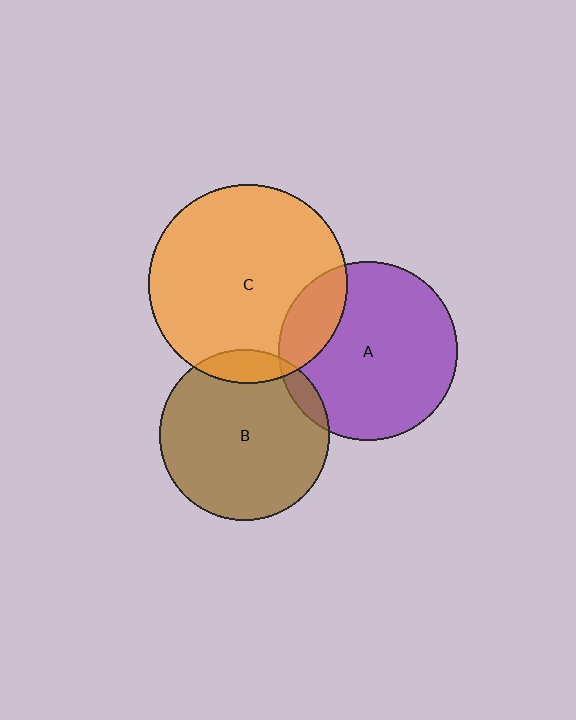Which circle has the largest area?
Circle C (orange).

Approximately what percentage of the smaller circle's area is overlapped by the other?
Approximately 20%.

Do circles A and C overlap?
Yes.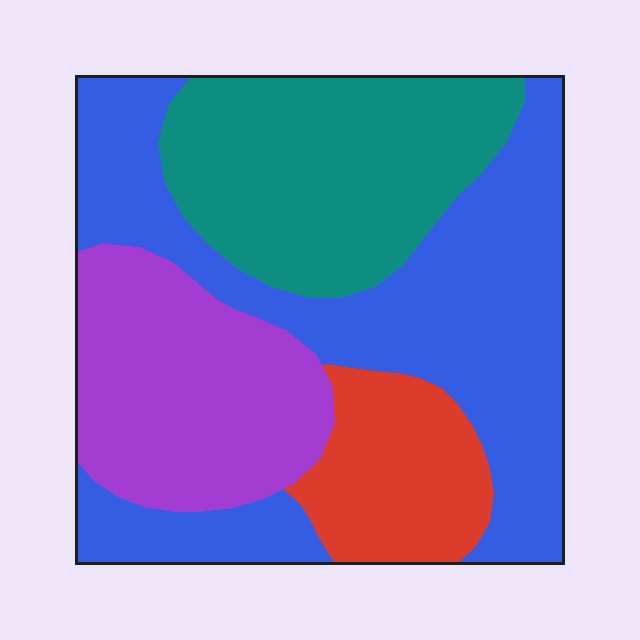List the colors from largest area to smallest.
From largest to smallest: blue, teal, purple, red.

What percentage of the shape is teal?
Teal covers roughly 25% of the shape.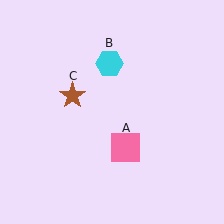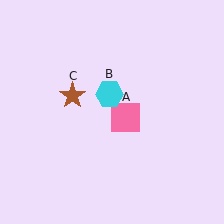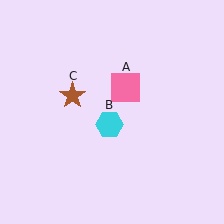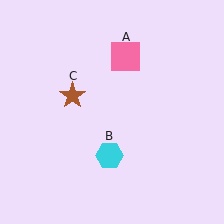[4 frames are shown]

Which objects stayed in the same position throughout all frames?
Brown star (object C) remained stationary.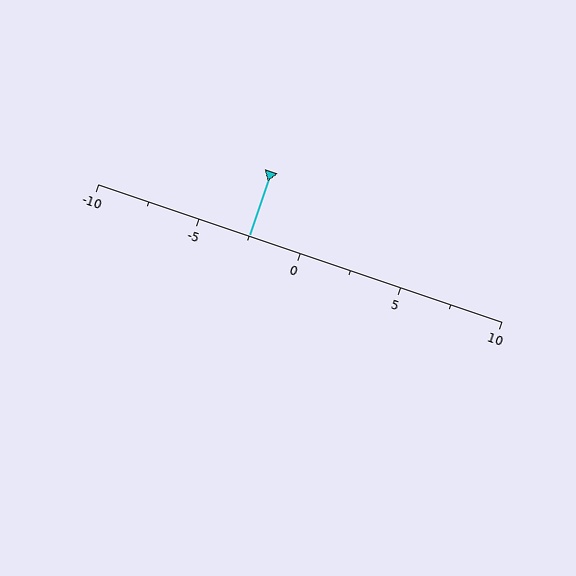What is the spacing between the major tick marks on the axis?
The major ticks are spaced 5 apart.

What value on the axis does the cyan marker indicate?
The marker indicates approximately -2.5.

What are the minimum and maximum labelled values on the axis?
The axis runs from -10 to 10.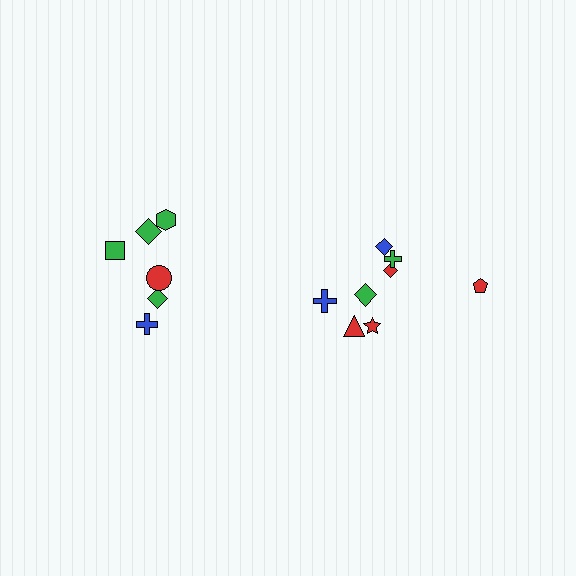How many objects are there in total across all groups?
There are 14 objects.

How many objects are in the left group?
There are 6 objects.